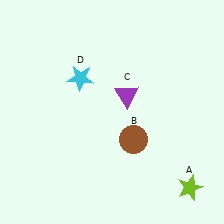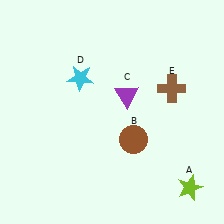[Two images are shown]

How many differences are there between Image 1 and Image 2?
There is 1 difference between the two images.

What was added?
A brown cross (E) was added in Image 2.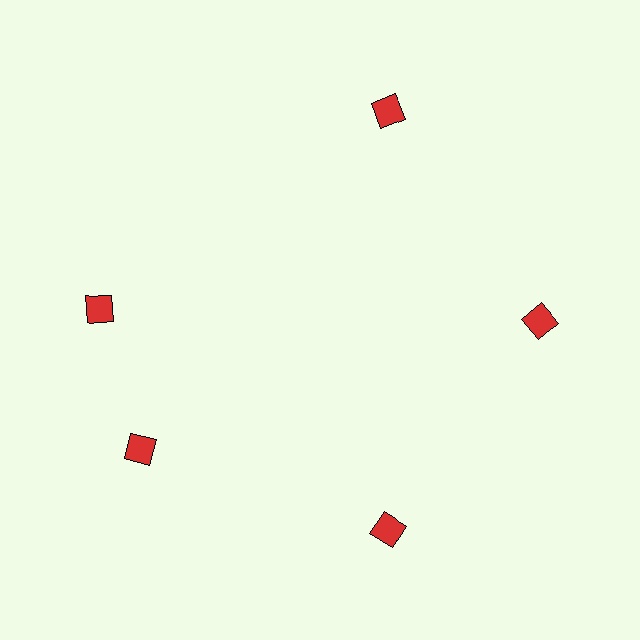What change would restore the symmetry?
The symmetry would be restored by rotating it back into even spacing with its neighbors so that all 5 diamonds sit at equal angles and equal distance from the center.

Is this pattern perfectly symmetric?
No. The 5 red diamonds are arranged in a ring, but one element near the 10 o'clock position is rotated out of alignment along the ring, breaking the 5-fold rotational symmetry.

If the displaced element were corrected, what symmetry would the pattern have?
It would have 5-fold rotational symmetry — the pattern would map onto itself every 72 degrees.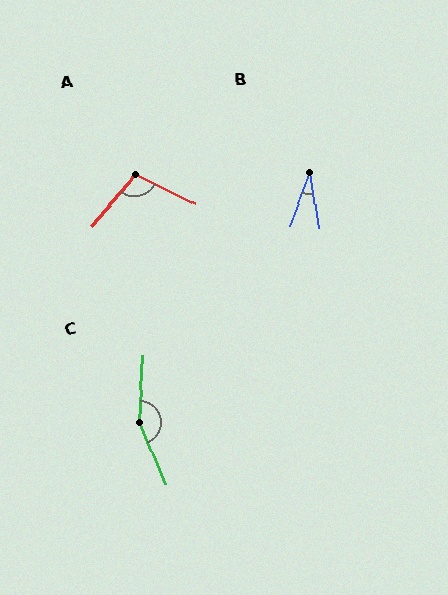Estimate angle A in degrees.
Approximately 105 degrees.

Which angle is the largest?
C, at approximately 154 degrees.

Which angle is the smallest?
B, at approximately 29 degrees.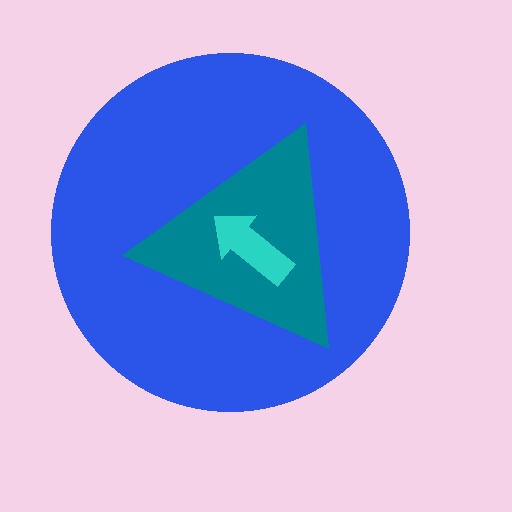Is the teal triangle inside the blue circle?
Yes.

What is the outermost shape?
The blue circle.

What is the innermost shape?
The cyan arrow.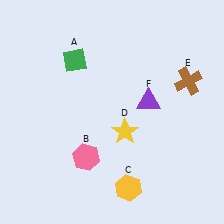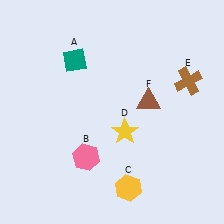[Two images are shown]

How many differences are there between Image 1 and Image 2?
There are 2 differences between the two images.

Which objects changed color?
A changed from green to teal. F changed from purple to brown.